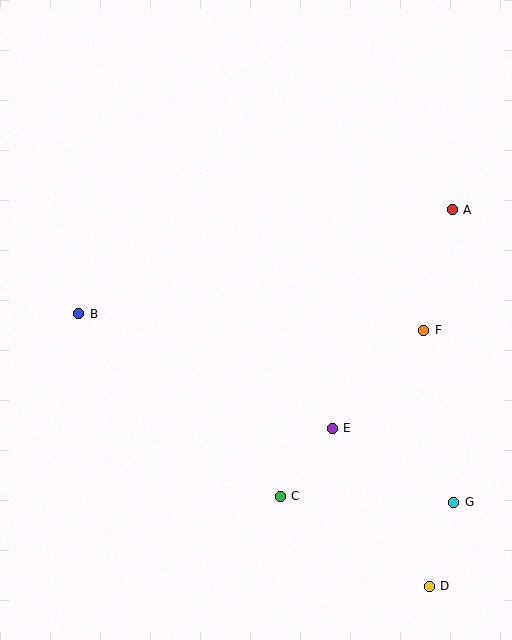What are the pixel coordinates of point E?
Point E is at (332, 428).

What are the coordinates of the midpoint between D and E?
The midpoint between D and E is at (381, 507).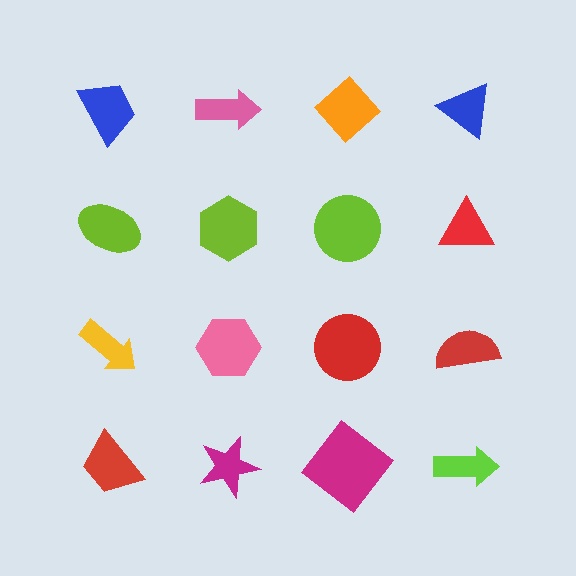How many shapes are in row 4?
4 shapes.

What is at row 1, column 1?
A blue trapezoid.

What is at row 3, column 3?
A red circle.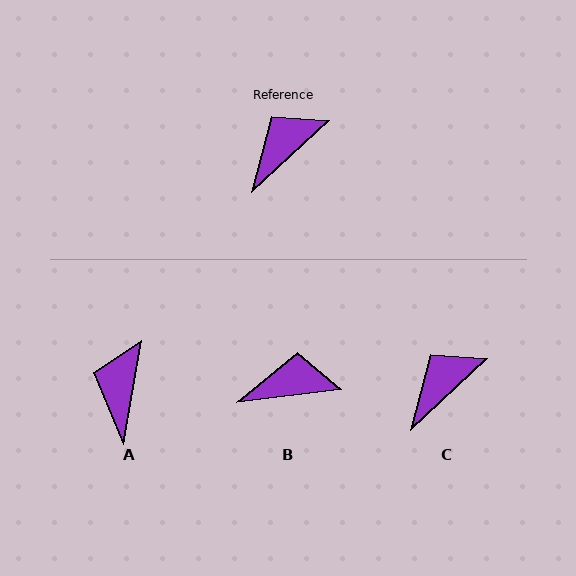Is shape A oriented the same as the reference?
No, it is off by about 37 degrees.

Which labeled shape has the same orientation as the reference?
C.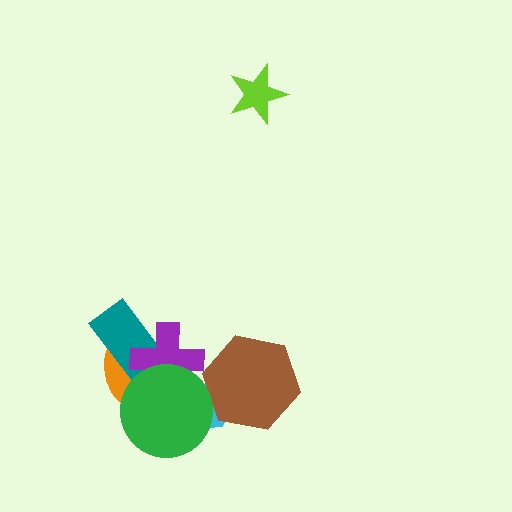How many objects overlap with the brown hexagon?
1 object overlaps with the brown hexagon.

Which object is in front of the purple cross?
The green circle is in front of the purple cross.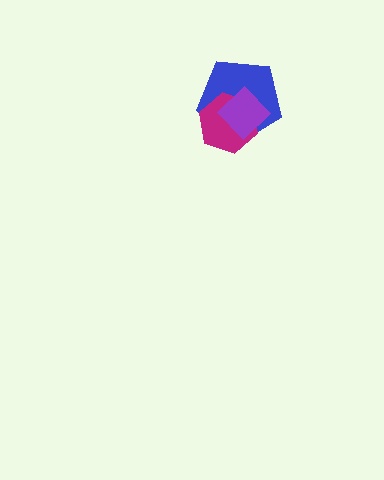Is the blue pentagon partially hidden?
Yes, it is partially covered by another shape.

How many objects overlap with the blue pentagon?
2 objects overlap with the blue pentagon.